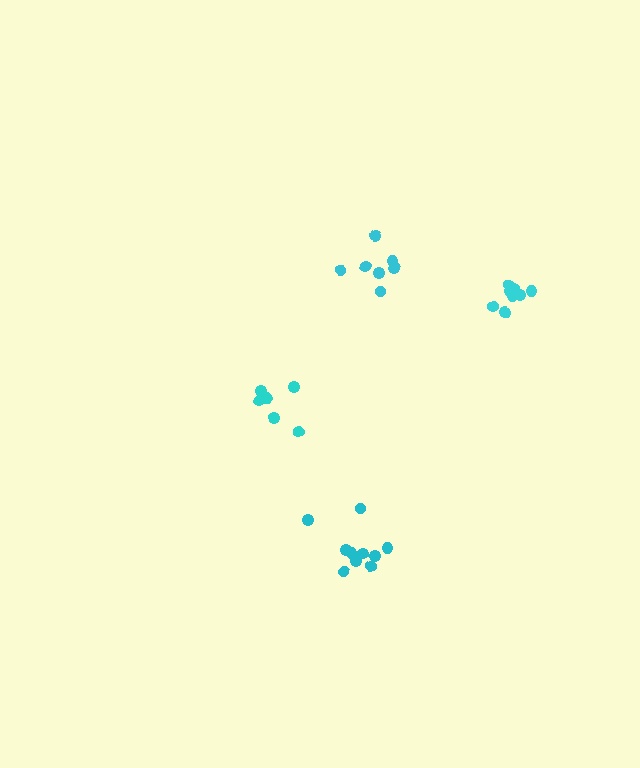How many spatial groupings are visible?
There are 4 spatial groupings.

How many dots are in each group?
Group 1: 7 dots, Group 2: 10 dots, Group 3: 6 dots, Group 4: 8 dots (31 total).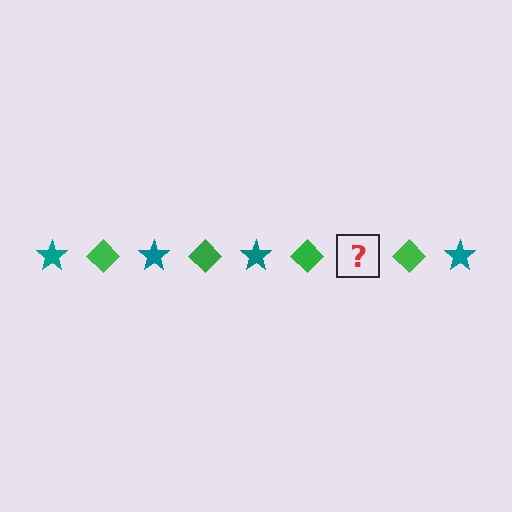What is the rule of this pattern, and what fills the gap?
The rule is that the pattern alternates between teal star and green diamond. The gap should be filled with a teal star.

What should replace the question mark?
The question mark should be replaced with a teal star.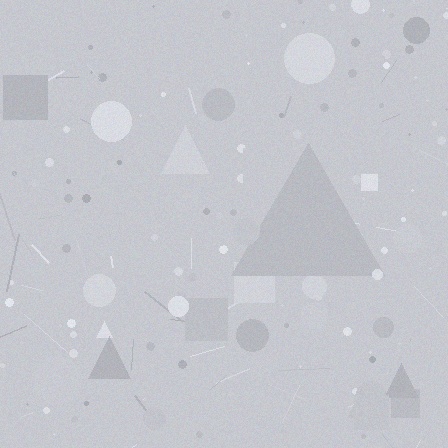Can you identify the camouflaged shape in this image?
The camouflaged shape is a triangle.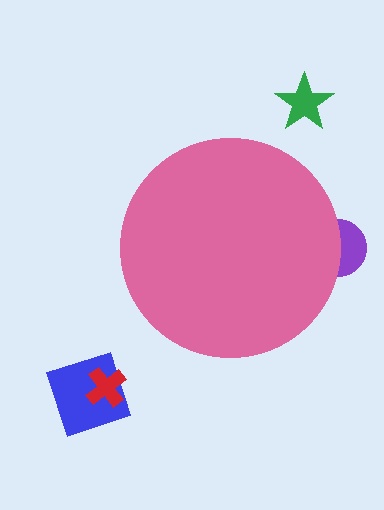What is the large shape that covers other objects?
A pink circle.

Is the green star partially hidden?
No, the green star is fully visible.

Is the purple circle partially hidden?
Yes, the purple circle is partially hidden behind the pink circle.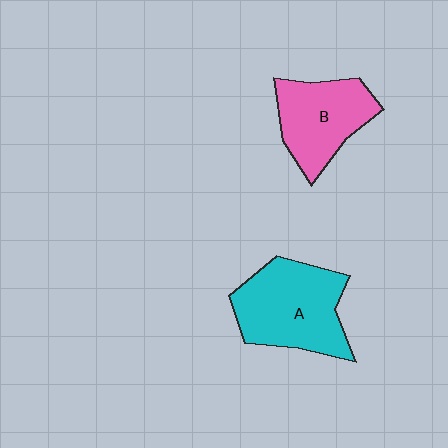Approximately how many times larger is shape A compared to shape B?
Approximately 1.3 times.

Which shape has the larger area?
Shape A (cyan).